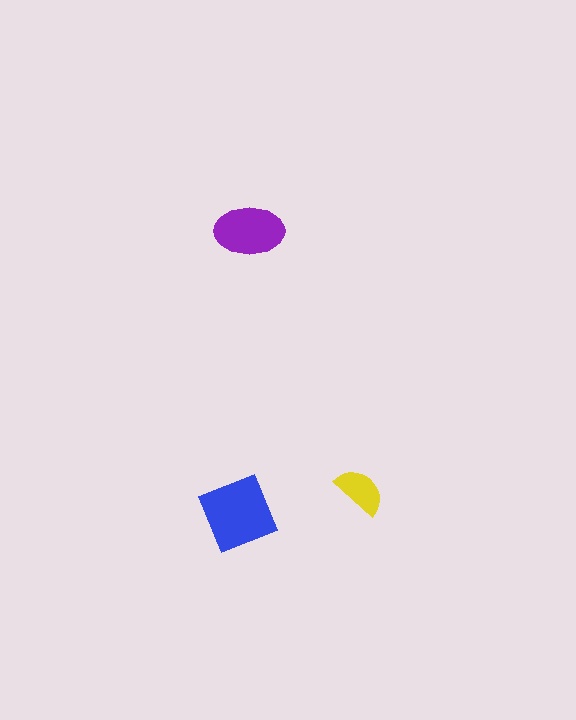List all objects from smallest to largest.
The yellow semicircle, the purple ellipse, the blue diamond.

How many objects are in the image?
There are 3 objects in the image.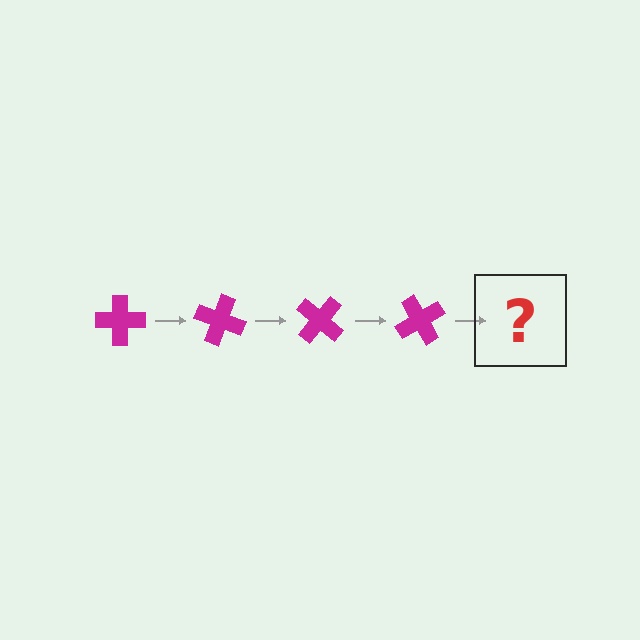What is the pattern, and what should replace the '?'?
The pattern is that the cross rotates 20 degrees each step. The '?' should be a magenta cross rotated 80 degrees.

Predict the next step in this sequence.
The next step is a magenta cross rotated 80 degrees.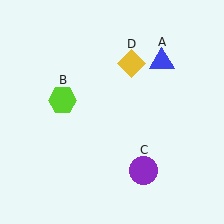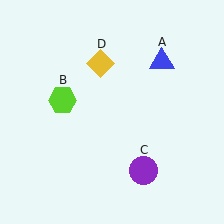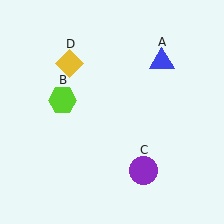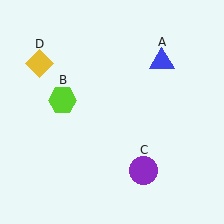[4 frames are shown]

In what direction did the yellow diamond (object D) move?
The yellow diamond (object D) moved left.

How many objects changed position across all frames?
1 object changed position: yellow diamond (object D).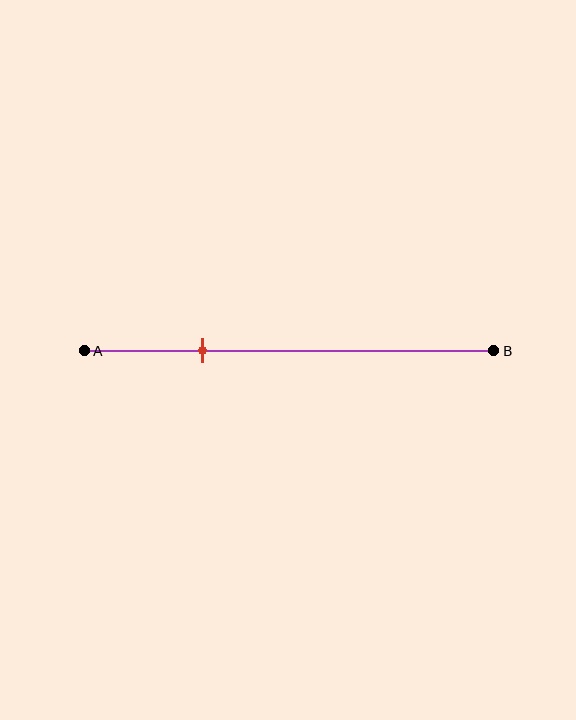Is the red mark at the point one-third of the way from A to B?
No, the mark is at about 30% from A, not at the 33% one-third point.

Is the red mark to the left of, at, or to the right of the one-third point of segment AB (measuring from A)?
The red mark is to the left of the one-third point of segment AB.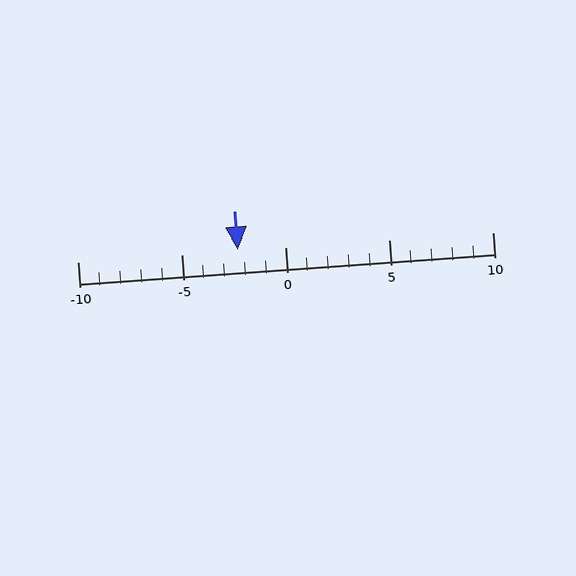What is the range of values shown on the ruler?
The ruler shows values from -10 to 10.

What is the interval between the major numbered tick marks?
The major tick marks are spaced 5 units apart.